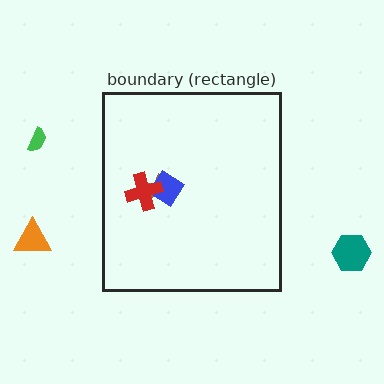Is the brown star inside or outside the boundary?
Inside.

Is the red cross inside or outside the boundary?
Inside.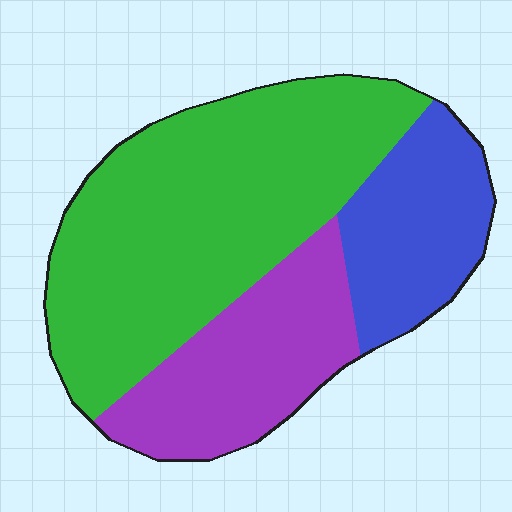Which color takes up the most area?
Green, at roughly 55%.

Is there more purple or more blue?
Purple.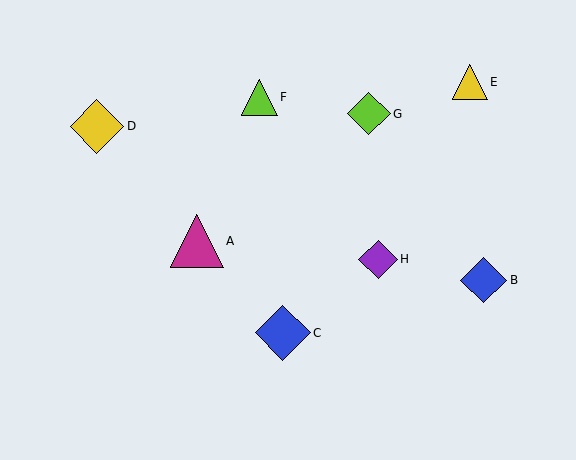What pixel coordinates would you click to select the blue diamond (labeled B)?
Click at (484, 280) to select the blue diamond B.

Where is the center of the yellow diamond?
The center of the yellow diamond is at (97, 126).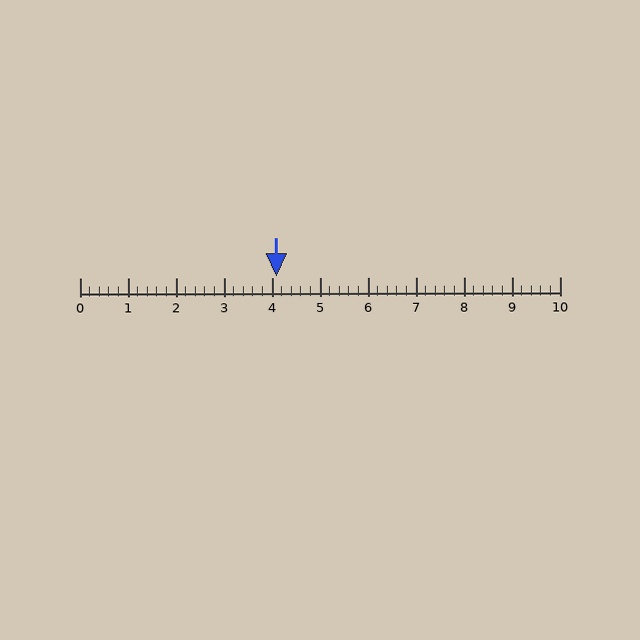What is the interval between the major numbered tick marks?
The major tick marks are spaced 1 units apart.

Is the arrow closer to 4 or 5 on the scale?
The arrow is closer to 4.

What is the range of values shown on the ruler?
The ruler shows values from 0 to 10.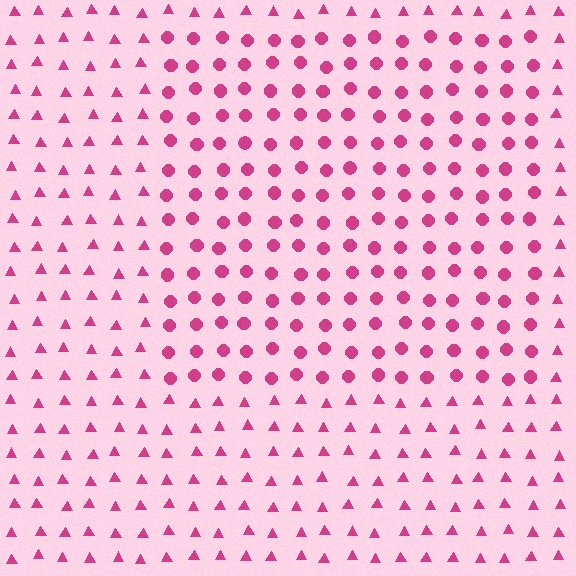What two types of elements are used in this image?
The image uses circles inside the rectangle region and triangles outside it.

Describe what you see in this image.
The image is filled with small magenta elements arranged in a uniform grid. A rectangle-shaped region contains circles, while the surrounding area contains triangles. The boundary is defined purely by the change in element shape.